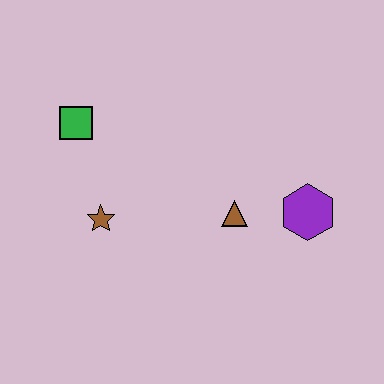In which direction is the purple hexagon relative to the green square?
The purple hexagon is to the right of the green square.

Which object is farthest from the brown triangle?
The green square is farthest from the brown triangle.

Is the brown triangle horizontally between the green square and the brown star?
No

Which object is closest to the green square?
The brown star is closest to the green square.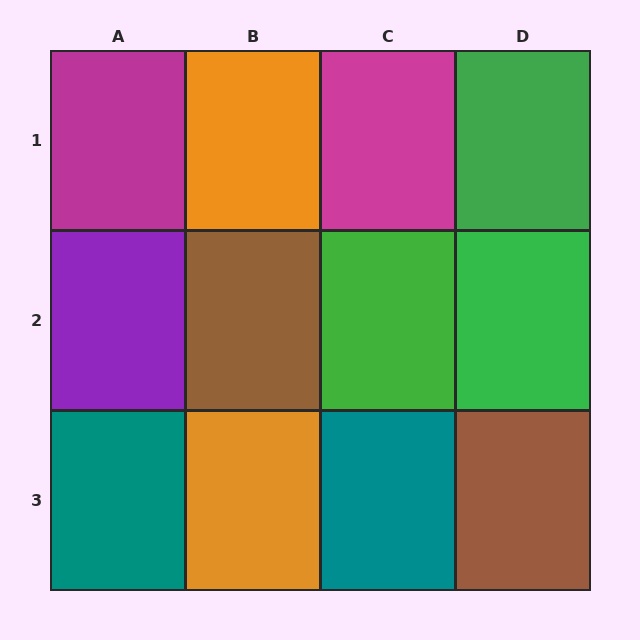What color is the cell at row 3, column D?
Brown.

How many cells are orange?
2 cells are orange.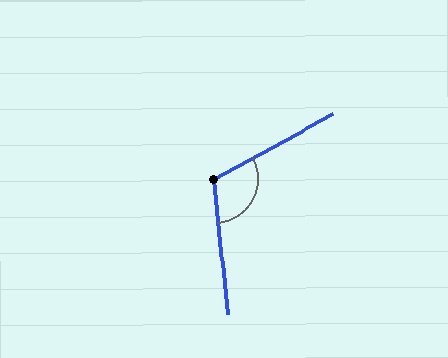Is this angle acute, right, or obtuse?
It is obtuse.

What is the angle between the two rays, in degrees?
Approximately 113 degrees.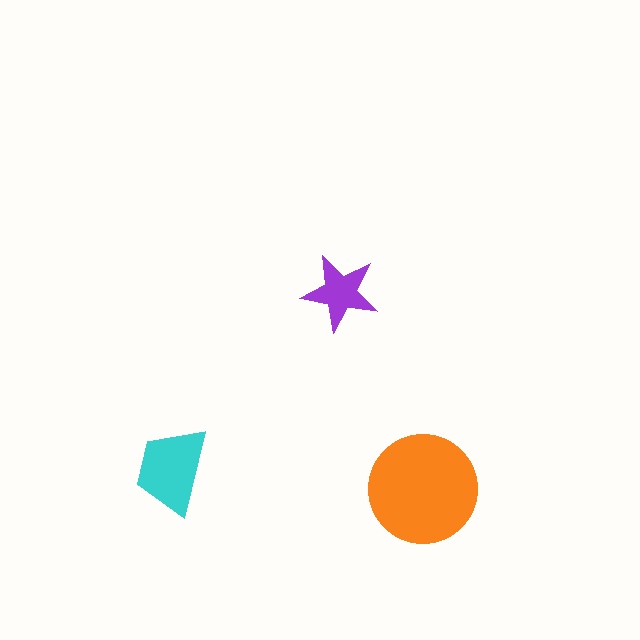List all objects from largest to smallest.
The orange circle, the cyan trapezoid, the purple star.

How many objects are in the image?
There are 3 objects in the image.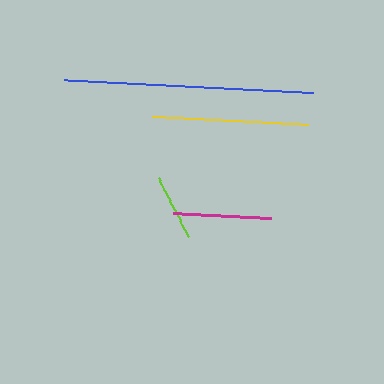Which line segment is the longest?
The blue line is the longest at approximately 250 pixels.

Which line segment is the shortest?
The lime line is the shortest at approximately 66 pixels.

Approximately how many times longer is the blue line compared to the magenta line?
The blue line is approximately 2.6 times the length of the magenta line.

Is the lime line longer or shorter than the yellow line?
The yellow line is longer than the lime line.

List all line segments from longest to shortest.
From longest to shortest: blue, yellow, magenta, lime.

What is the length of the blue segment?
The blue segment is approximately 250 pixels long.